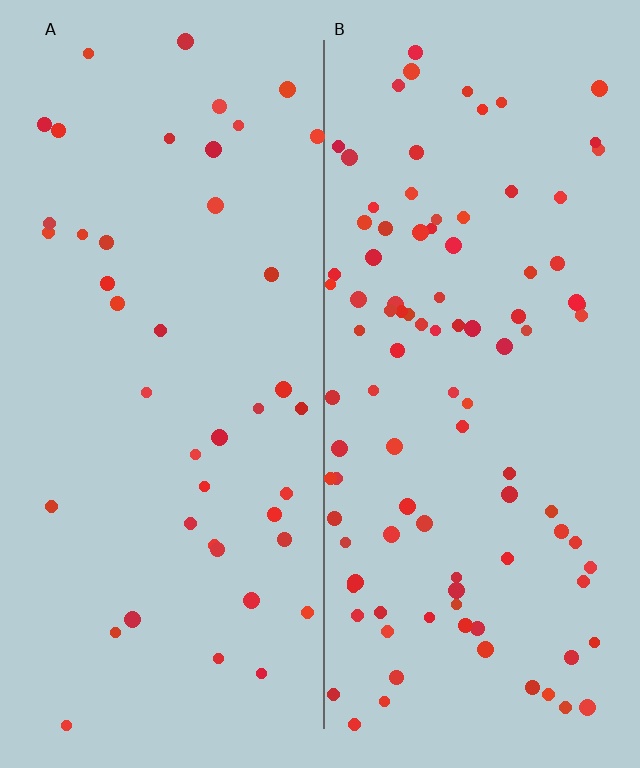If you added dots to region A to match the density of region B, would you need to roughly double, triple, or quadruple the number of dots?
Approximately double.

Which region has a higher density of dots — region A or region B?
B (the right).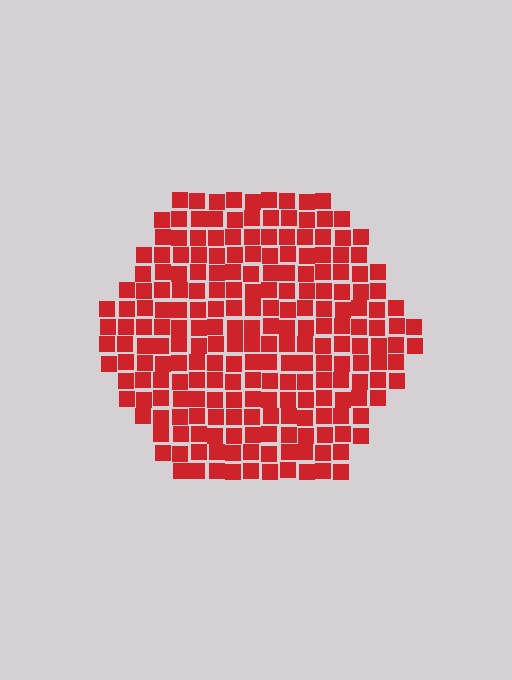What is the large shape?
The large shape is a hexagon.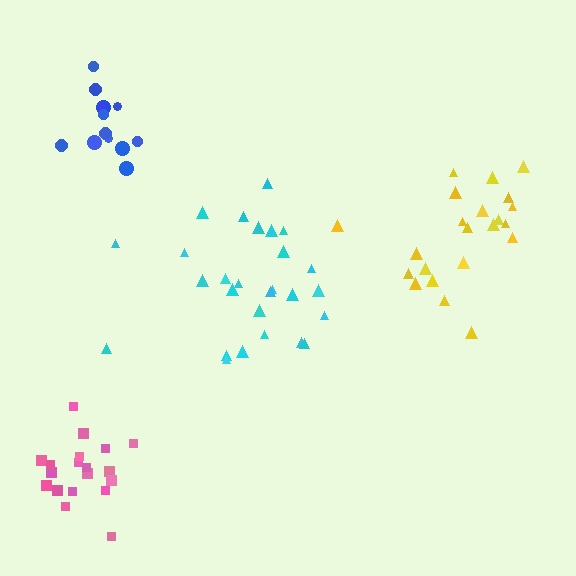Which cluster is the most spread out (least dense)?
Yellow.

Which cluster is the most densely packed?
Blue.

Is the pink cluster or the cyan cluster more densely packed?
Pink.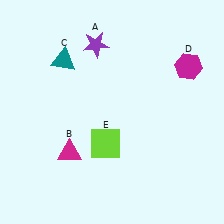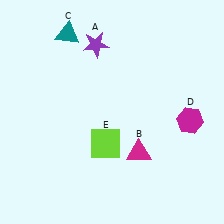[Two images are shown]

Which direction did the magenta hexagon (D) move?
The magenta hexagon (D) moved down.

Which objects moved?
The objects that moved are: the magenta triangle (B), the teal triangle (C), the magenta hexagon (D).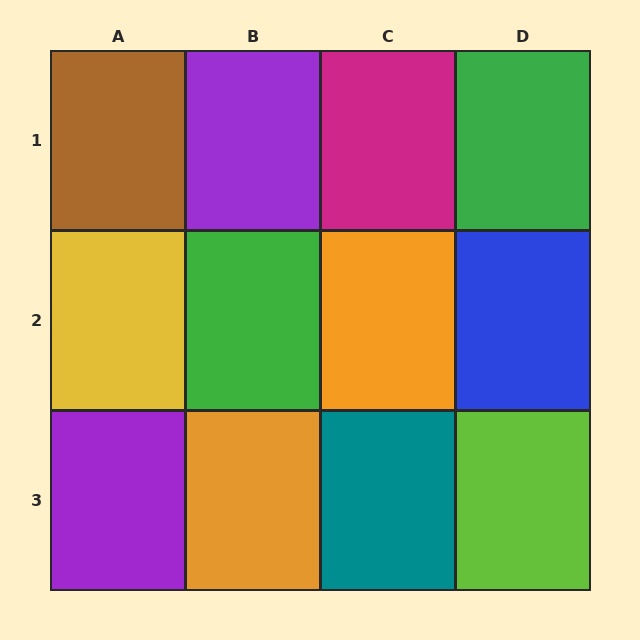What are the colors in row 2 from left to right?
Yellow, green, orange, blue.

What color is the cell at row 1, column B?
Purple.